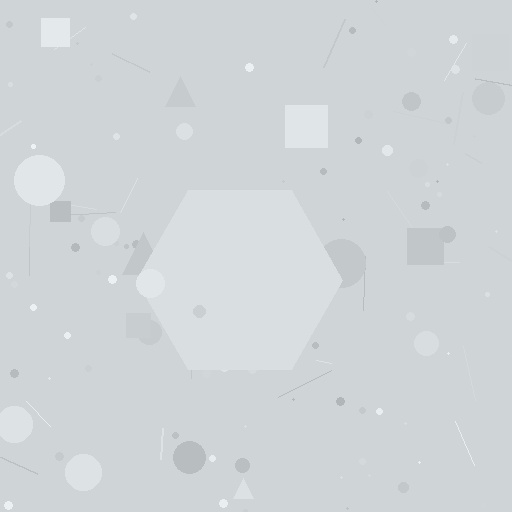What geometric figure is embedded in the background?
A hexagon is embedded in the background.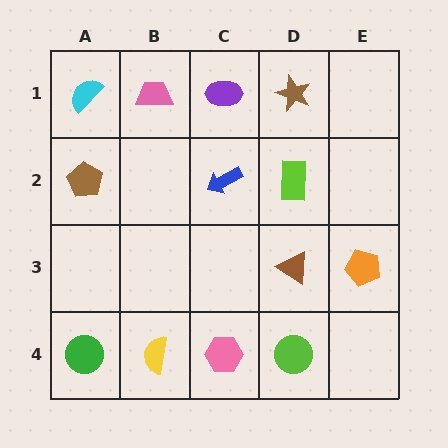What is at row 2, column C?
A blue arrow.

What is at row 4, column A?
A green circle.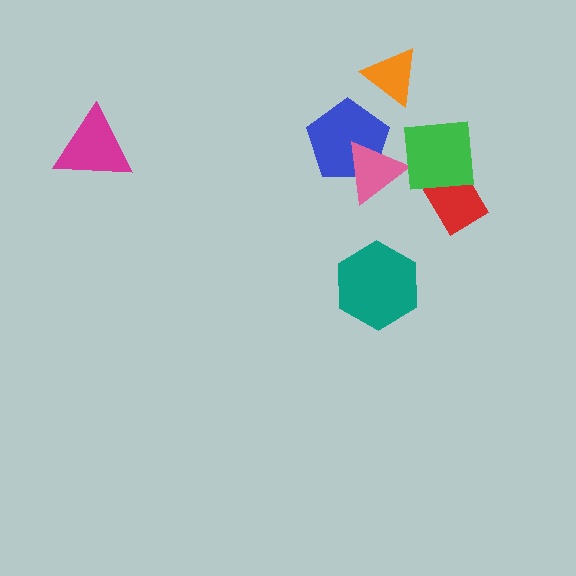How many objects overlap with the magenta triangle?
0 objects overlap with the magenta triangle.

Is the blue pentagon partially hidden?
Yes, it is partially covered by another shape.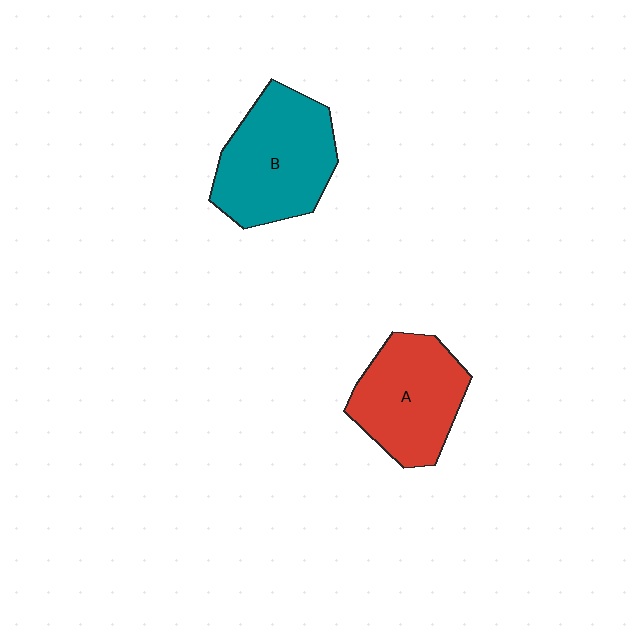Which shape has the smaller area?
Shape A (red).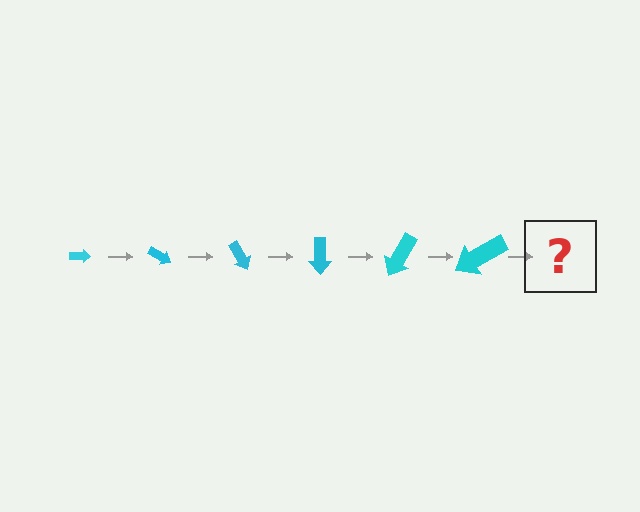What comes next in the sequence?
The next element should be an arrow, larger than the previous one and rotated 180 degrees from the start.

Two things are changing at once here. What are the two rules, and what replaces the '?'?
The two rules are that the arrow grows larger each step and it rotates 30 degrees each step. The '?' should be an arrow, larger than the previous one and rotated 180 degrees from the start.